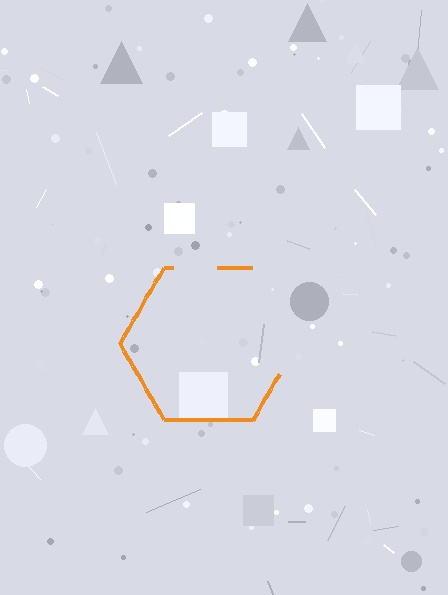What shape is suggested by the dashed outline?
The dashed outline suggests a hexagon.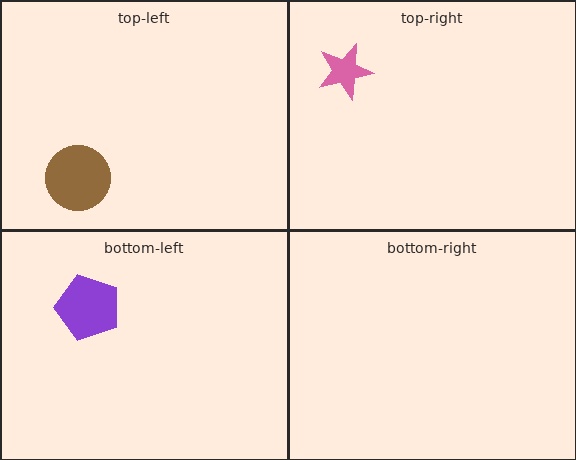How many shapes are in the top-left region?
1.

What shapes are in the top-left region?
The brown circle.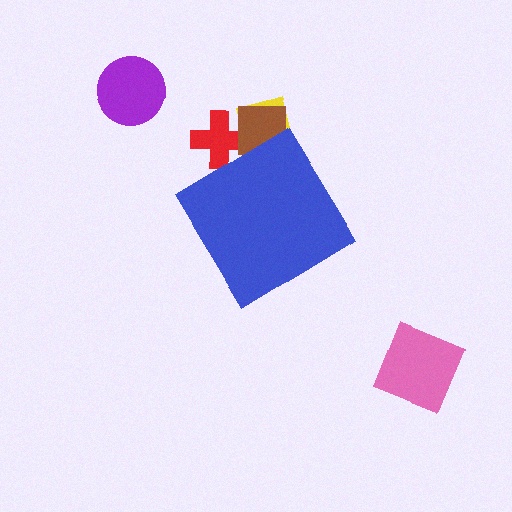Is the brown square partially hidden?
Yes, the brown square is partially hidden behind the blue diamond.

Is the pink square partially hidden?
No, the pink square is fully visible.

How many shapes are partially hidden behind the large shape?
3 shapes are partially hidden.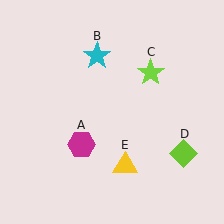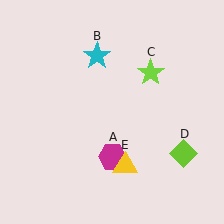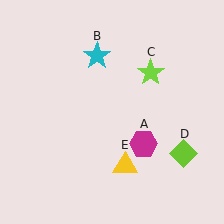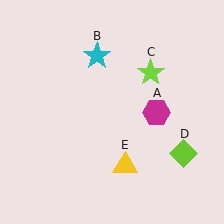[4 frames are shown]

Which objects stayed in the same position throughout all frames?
Cyan star (object B) and lime star (object C) and lime diamond (object D) and yellow triangle (object E) remained stationary.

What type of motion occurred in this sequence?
The magenta hexagon (object A) rotated counterclockwise around the center of the scene.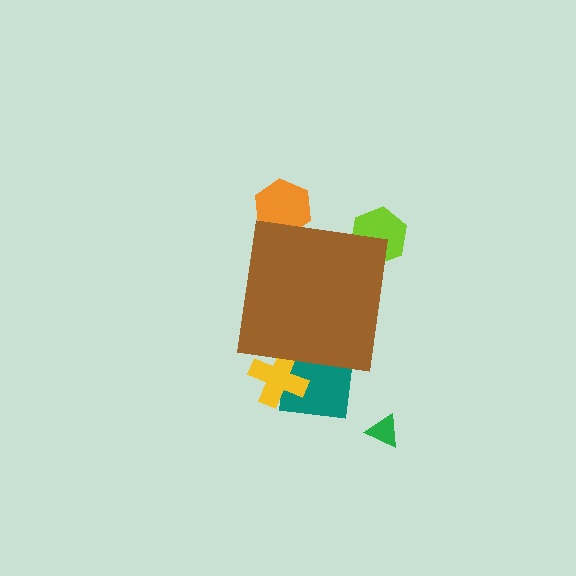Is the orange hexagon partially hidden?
Yes, the orange hexagon is partially hidden behind the brown square.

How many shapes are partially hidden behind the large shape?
4 shapes are partially hidden.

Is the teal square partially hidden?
Yes, the teal square is partially hidden behind the brown square.